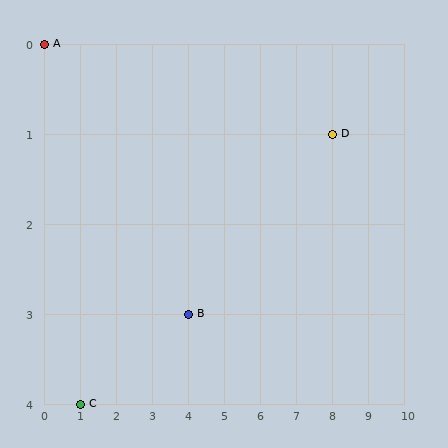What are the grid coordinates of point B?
Point B is at grid coordinates (4, 3).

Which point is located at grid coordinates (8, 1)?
Point D is at (8, 1).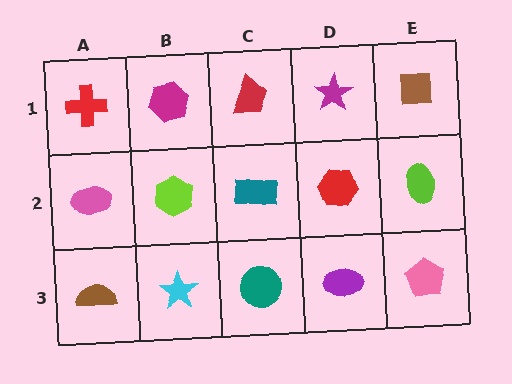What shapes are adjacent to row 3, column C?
A teal rectangle (row 2, column C), a cyan star (row 3, column B), a purple ellipse (row 3, column D).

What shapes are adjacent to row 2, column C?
A red trapezoid (row 1, column C), a teal circle (row 3, column C), a lime hexagon (row 2, column B), a red hexagon (row 2, column D).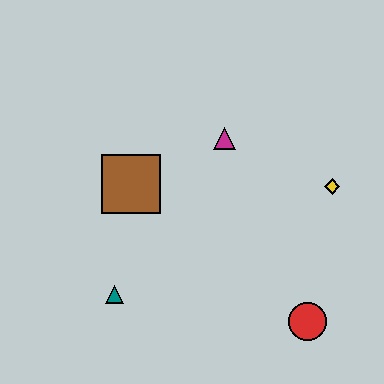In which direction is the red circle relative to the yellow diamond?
The red circle is below the yellow diamond.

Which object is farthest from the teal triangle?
The yellow diamond is farthest from the teal triangle.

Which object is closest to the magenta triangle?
The brown square is closest to the magenta triangle.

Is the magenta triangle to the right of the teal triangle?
Yes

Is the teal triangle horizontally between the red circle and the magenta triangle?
No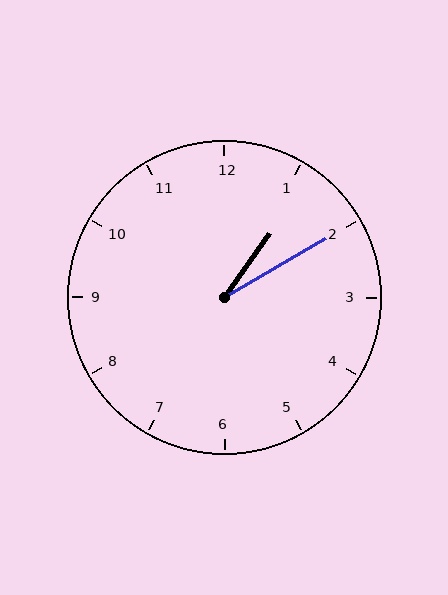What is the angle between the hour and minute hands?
Approximately 25 degrees.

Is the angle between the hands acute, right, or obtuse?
It is acute.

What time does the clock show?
1:10.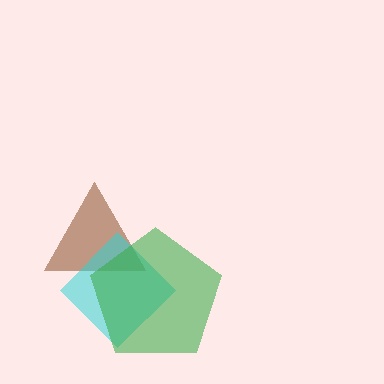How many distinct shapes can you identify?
There are 3 distinct shapes: a brown triangle, a cyan diamond, a green pentagon.